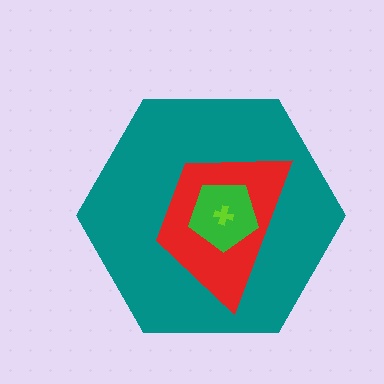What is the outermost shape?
The teal hexagon.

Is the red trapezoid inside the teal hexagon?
Yes.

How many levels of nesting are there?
4.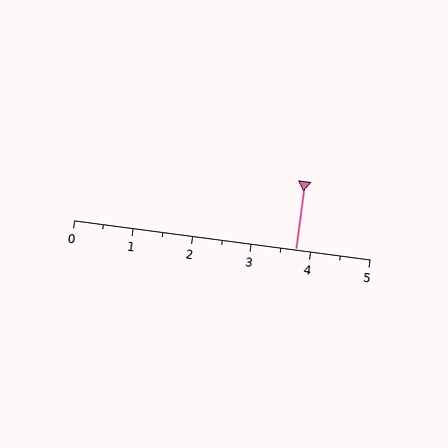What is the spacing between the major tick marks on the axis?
The major ticks are spaced 1 apart.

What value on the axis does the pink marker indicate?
The marker indicates approximately 3.8.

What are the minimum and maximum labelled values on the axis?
The axis runs from 0 to 5.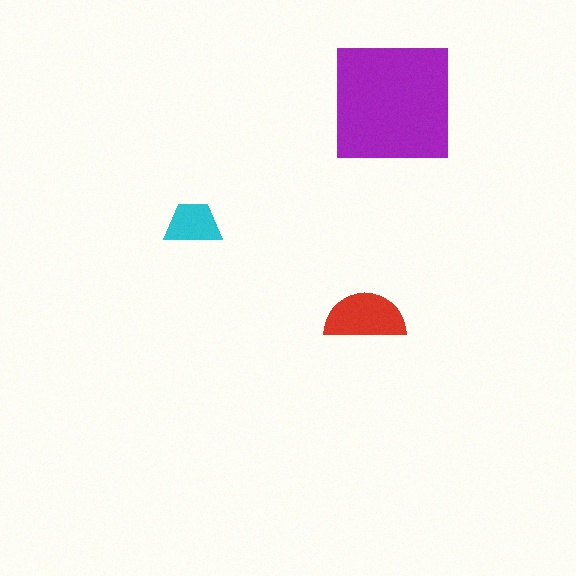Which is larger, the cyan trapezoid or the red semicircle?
The red semicircle.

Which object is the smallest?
The cyan trapezoid.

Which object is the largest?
The purple square.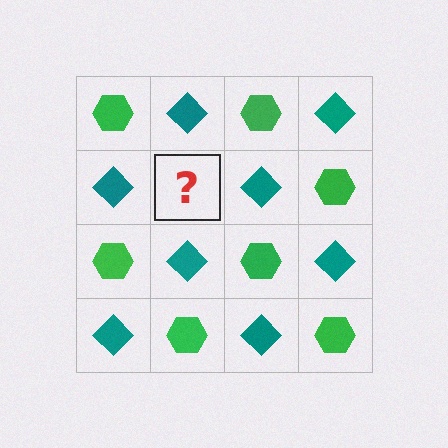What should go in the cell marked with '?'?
The missing cell should contain a green hexagon.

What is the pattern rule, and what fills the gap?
The rule is that it alternates green hexagon and teal diamond in a checkerboard pattern. The gap should be filled with a green hexagon.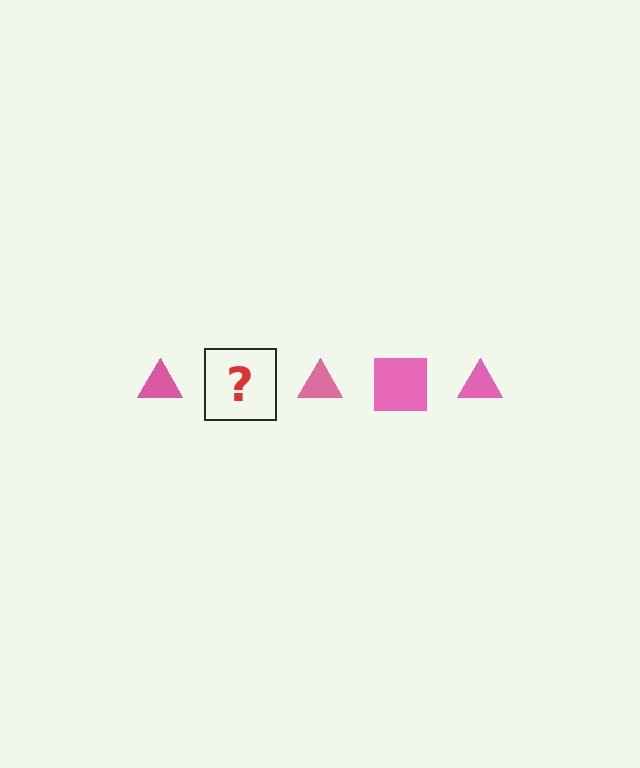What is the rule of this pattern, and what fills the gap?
The rule is that the pattern cycles through triangle, square shapes in pink. The gap should be filled with a pink square.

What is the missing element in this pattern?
The missing element is a pink square.